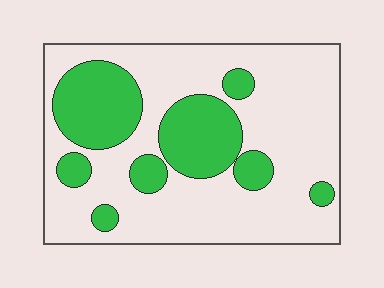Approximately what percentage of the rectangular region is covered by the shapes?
Approximately 30%.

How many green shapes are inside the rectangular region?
8.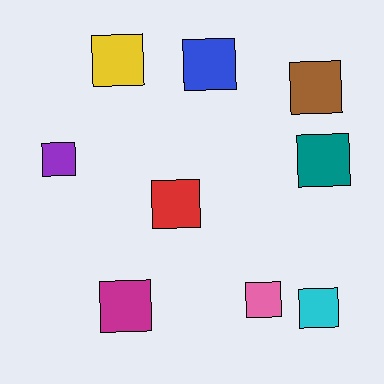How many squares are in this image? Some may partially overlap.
There are 9 squares.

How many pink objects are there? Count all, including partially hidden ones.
There is 1 pink object.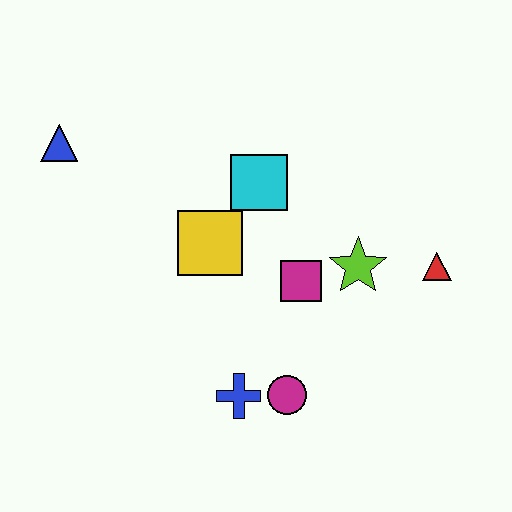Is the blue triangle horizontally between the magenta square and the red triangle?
No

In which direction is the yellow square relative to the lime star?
The yellow square is to the left of the lime star.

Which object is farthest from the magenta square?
The blue triangle is farthest from the magenta square.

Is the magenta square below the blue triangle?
Yes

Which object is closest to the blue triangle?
The yellow square is closest to the blue triangle.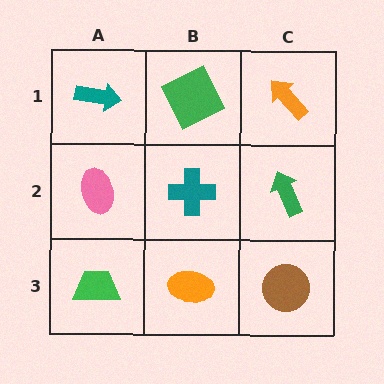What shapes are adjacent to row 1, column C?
A green arrow (row 2, column C), a green square (row 1, column B).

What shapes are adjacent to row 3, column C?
A green arrow (row 2, column C), an orange ellipse (row 3, column B).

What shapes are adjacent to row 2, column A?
A teal arrow (row 1, column A), a green trapezoid (row 3, column A), a teal cross (row 2, column B).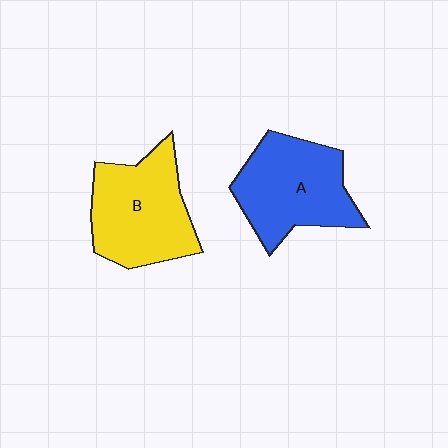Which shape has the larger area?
Shape B (yellow).